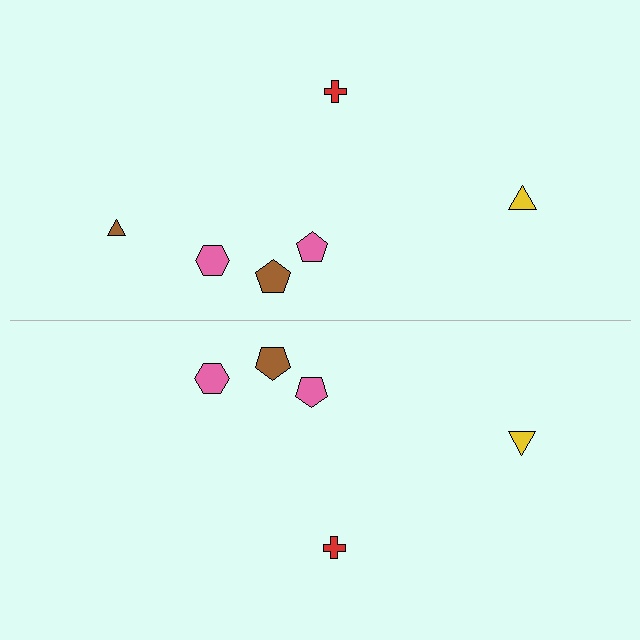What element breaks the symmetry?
A brown triangle is missing from the bottom side.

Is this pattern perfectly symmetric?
No, the pattern is not perfectly symmetric. A brown triangle is missing from the bottom side.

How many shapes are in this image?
There are 11 shapes in this image.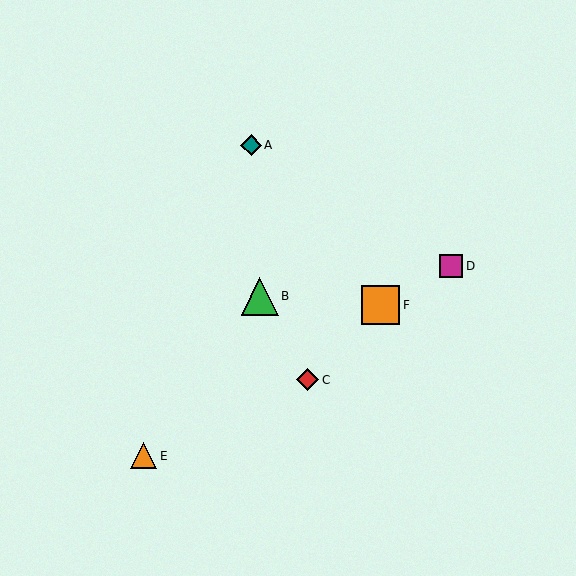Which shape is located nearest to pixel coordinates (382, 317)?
The orange square (labeled F) at (381, 305) is nearest to that location.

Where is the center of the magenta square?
The center of the magenta square is at (451, 266).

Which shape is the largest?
The orange square (labeled F) is the largest.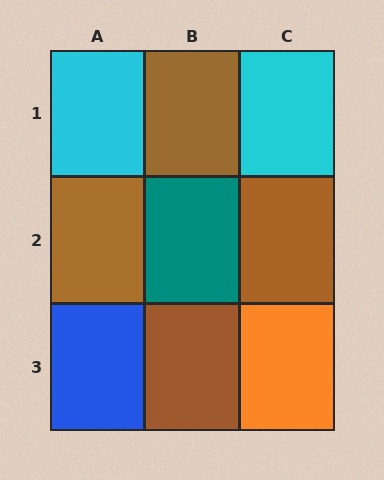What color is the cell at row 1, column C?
Cyan.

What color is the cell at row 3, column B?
Brown.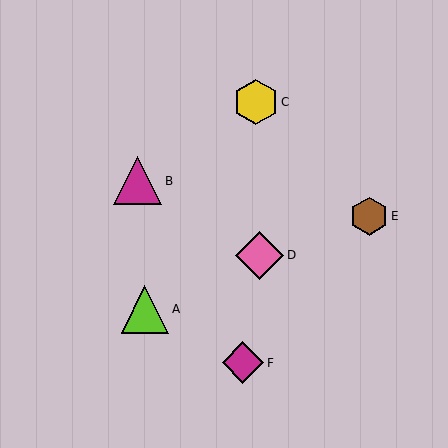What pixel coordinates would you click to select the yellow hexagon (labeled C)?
Click at (256, 102) to select the yellow hexagon C.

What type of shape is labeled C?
Shape C is a yellow hexagon.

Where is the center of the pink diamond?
The center of the pink diamond is at (260, 255).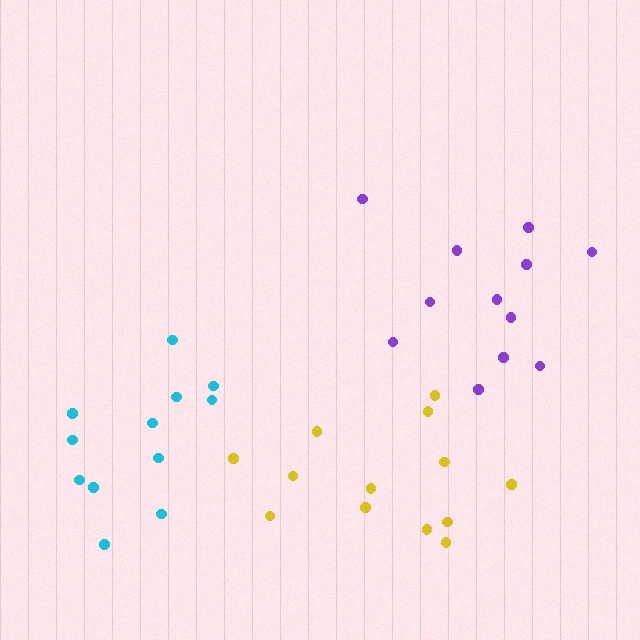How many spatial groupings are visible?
There are 3 spatial groupings.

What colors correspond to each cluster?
The clusters are colored: cyan, purple, yellow.